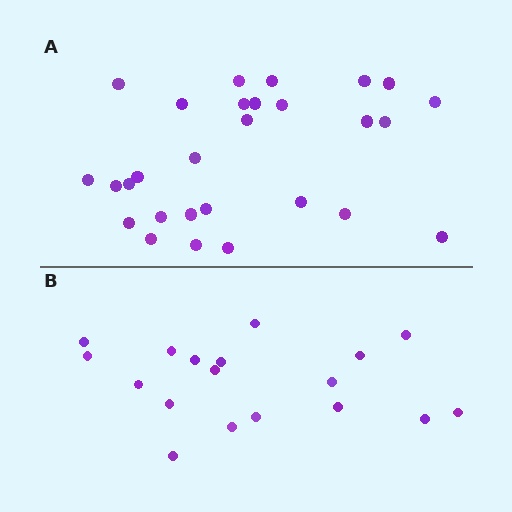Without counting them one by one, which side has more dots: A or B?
Region A (the top region) has more dots.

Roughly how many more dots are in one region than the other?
Region A has roughly 10 or so more dots than region B.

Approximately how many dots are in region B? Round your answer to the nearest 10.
About 20 dots. (The exact count is 18, which rounds to 20.)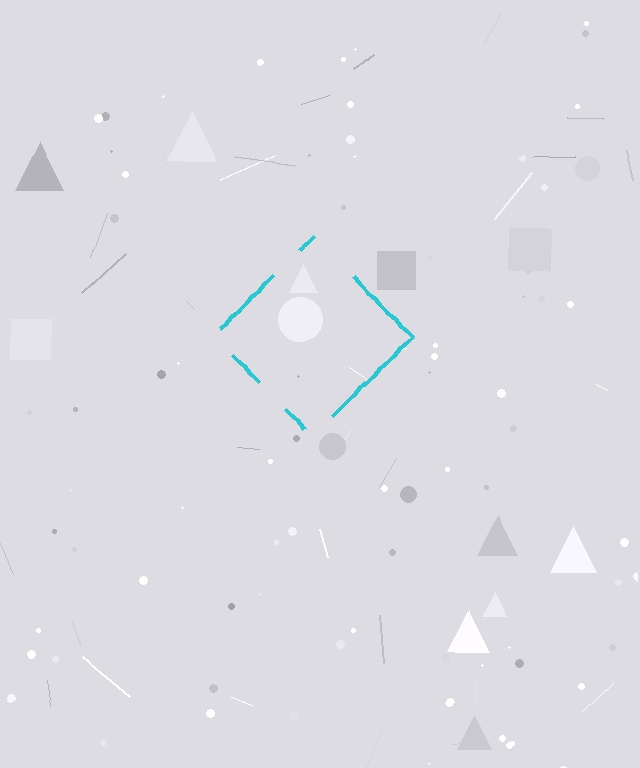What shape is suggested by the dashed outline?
The dashed outline suggests a diamond.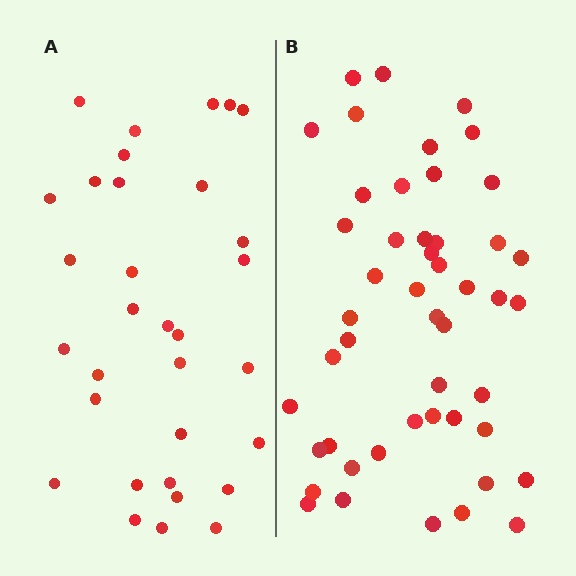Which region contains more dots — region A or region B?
Region B (the right region) has more dots.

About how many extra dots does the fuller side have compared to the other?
Region B has approximately 15 more dots than region A.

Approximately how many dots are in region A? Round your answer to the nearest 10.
About 30 dots. (The exact count is 32, which rounds to 30.)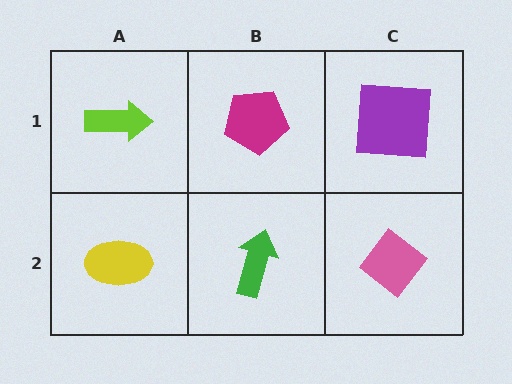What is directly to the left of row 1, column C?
A magenta pentagon.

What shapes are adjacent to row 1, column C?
A pink diamond (row 2, column C), a magenta pentagon (row 1, column B).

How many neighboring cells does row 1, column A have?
2.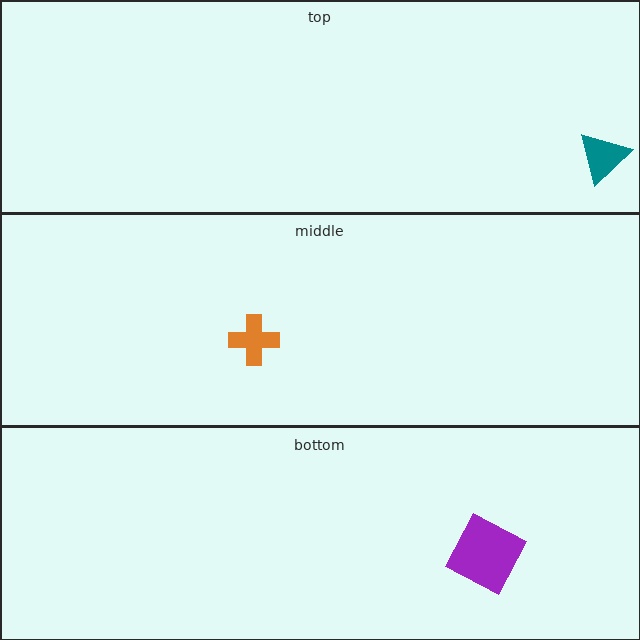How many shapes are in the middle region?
1.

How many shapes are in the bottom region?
1.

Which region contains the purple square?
The bottom region.